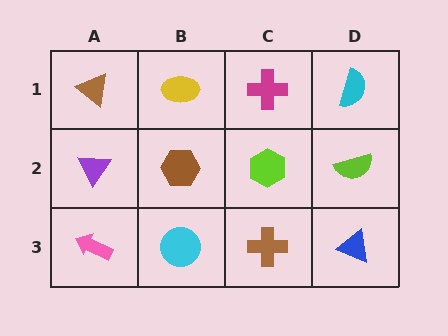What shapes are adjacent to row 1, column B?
A brown hexagon (row 2, column B), a brown triangle (row 1, column A), a magenta cross (row 1, column C).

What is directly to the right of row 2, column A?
A brown hexagon.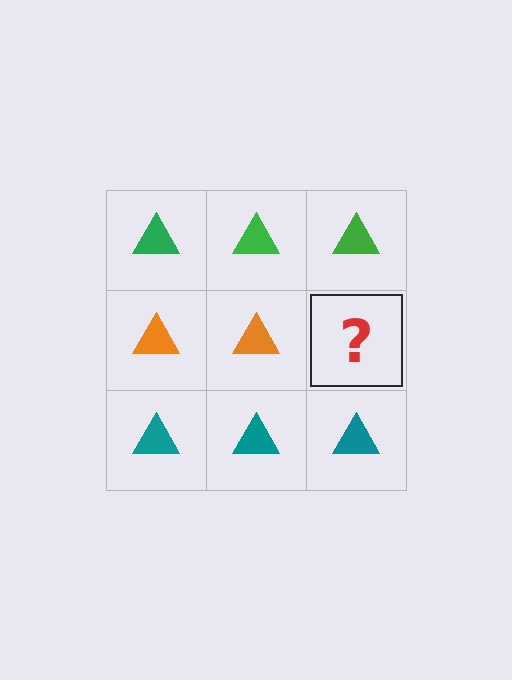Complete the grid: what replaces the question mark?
The question mark should be replaced with an orange triangle.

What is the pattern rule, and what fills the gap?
The rule is that each row has a consistent color. The gap should be filled with an orange triangle.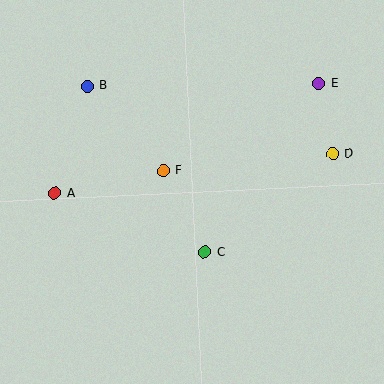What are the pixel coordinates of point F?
Point F is at (163, 171).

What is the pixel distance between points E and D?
The distance between E and D is 72 pixels.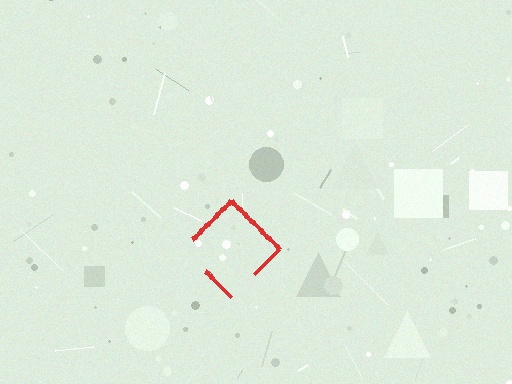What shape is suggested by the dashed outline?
The dashed outline suggests a diamond.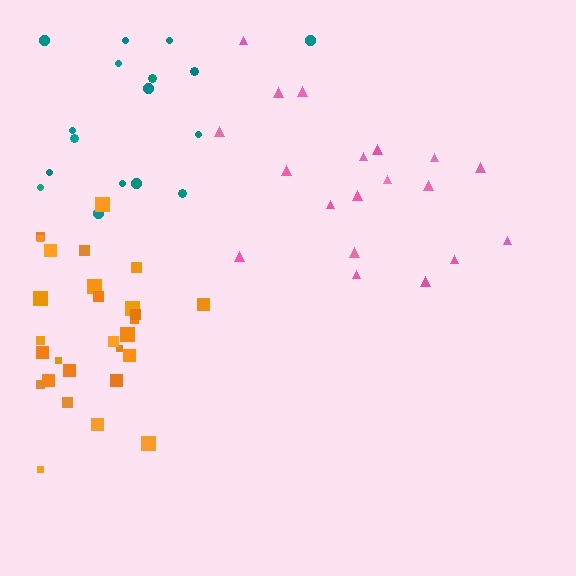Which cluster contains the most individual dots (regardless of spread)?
Orange (28).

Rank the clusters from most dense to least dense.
orange, teal, pink.